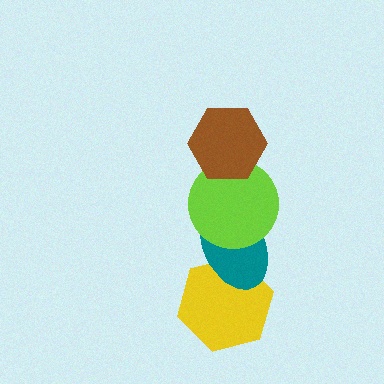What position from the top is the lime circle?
The lime circle is 2nd from the top.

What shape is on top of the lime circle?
The brown hexagon is on top of the lime circle.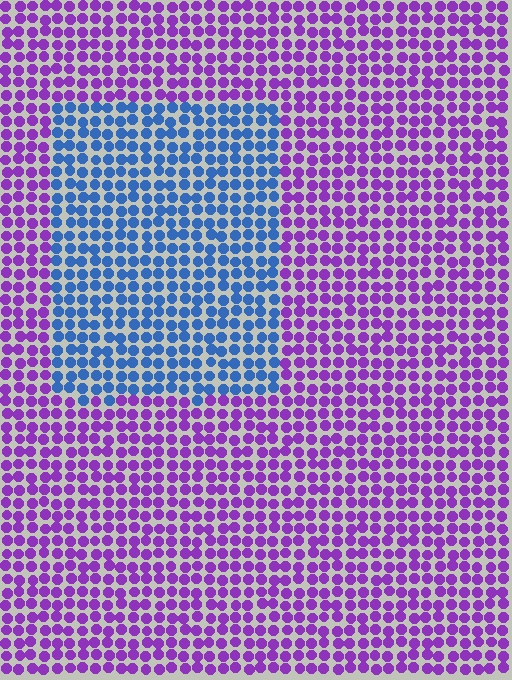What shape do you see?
I see a rectangle.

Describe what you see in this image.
The image is filled with small purple elements in a uniform arrangement. A rectangle-shaped region is visible where the elements are tinted to a slightly different hue, forming a subtle color boundary.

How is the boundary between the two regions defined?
The boundary is defined purely by a slight shift in hue (about 64 degrees). Spacing, size, and orientation are identical on both sides.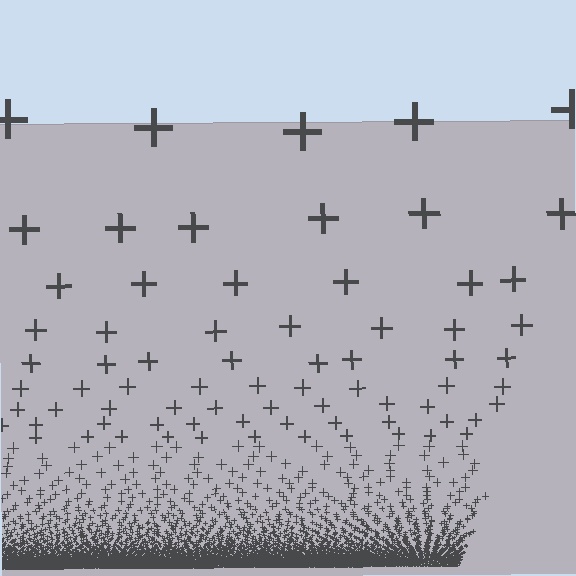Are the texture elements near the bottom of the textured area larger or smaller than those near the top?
Smaller. The gradient is inverted — elements near the bottom are smaller and denser.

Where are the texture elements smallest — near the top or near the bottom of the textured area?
Near the bottom.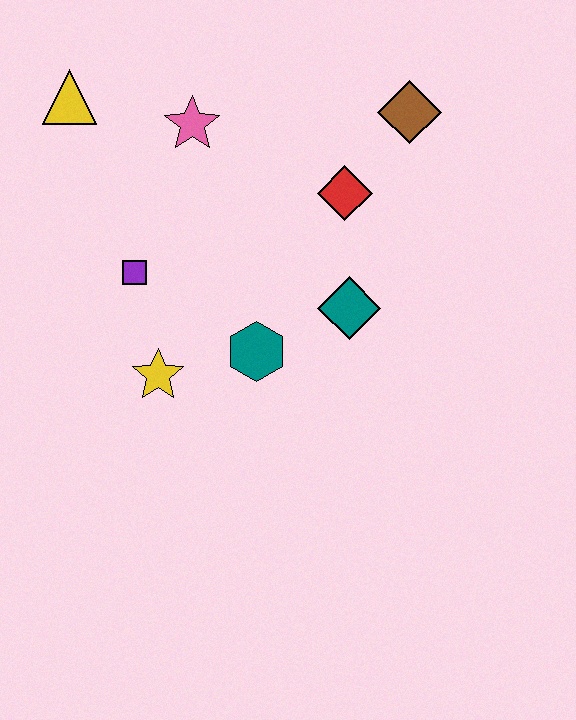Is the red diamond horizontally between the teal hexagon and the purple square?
No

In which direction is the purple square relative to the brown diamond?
The purple square is to the left of the brown diamond.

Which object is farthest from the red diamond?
The yellow triangle is farthest from the red diamond.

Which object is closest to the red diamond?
The brown diamond is closest to the red diamond.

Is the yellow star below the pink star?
Yes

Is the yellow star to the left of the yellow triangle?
No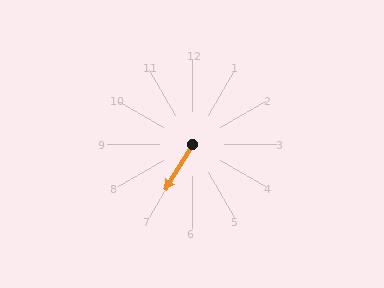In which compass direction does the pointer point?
Southwest.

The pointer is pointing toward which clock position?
Roughly 7 o'clock.